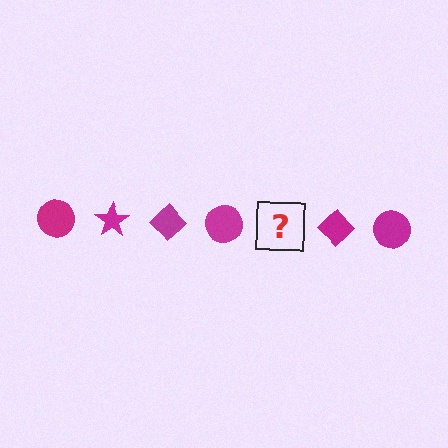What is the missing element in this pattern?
The missing element is a magenta star.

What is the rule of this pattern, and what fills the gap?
The rule is that the pattern cycles through circle, star, diamond shapes in magenta. The gap should be filled with a magenta star.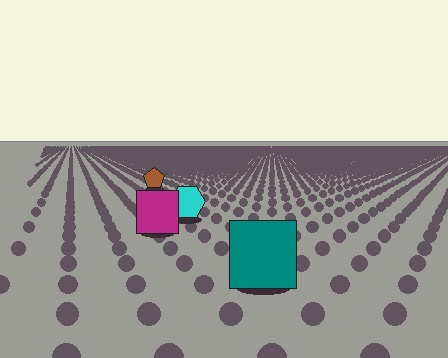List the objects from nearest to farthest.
From nearest to farthest: the teal square, the magenta square, the cyan hexagon, the brown pentagon.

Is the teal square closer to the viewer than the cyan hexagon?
Yes. The teal square is closer — you can tell from the texture gradient: the ground texture is coarser near it.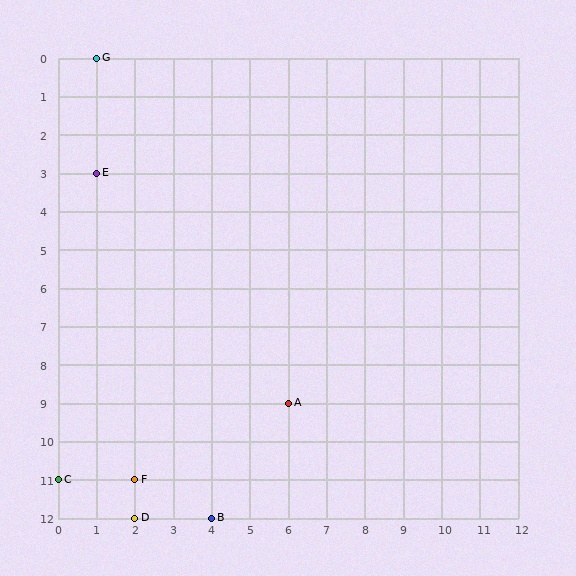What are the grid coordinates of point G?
Point G is at grid coordinates (1, 0).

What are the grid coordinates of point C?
Point C is at grid coordinates (0, 11).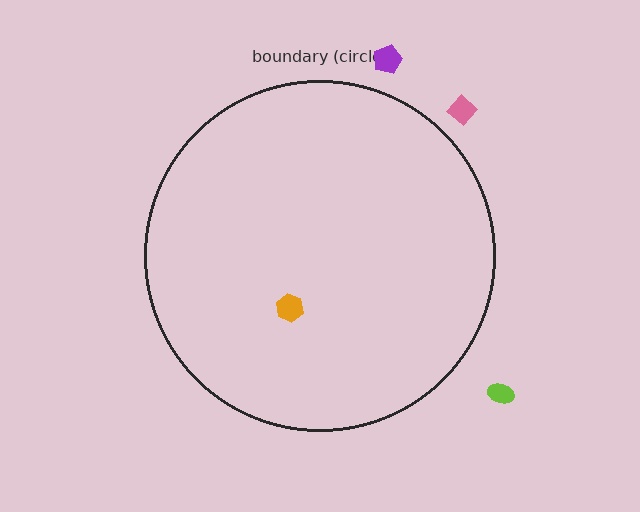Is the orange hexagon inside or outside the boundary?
Inside.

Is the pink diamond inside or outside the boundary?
Outside.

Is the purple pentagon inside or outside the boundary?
Outside.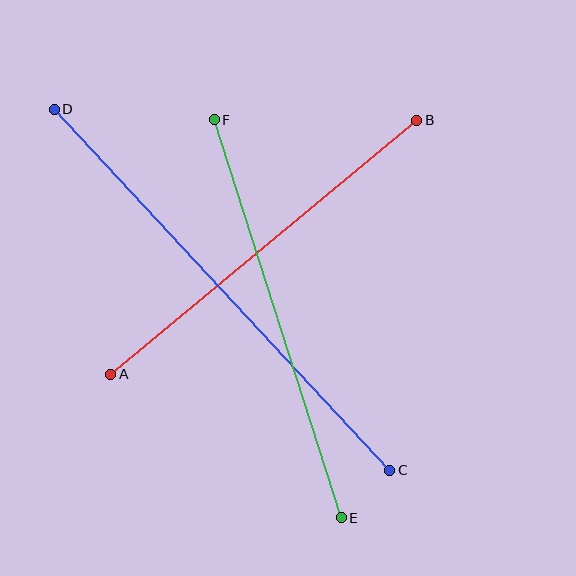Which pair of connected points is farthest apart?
Points C and D are farthest apart.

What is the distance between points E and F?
The distance is approximately 418 pixels.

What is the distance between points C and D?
The distance is approximately 493 pixels.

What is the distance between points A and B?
The distance is approximately 398 pixels.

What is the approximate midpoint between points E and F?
The midpoint is at approximately (278, 319) pixels.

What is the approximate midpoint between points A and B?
The midpoint is at approximately (264, 247) pixels.